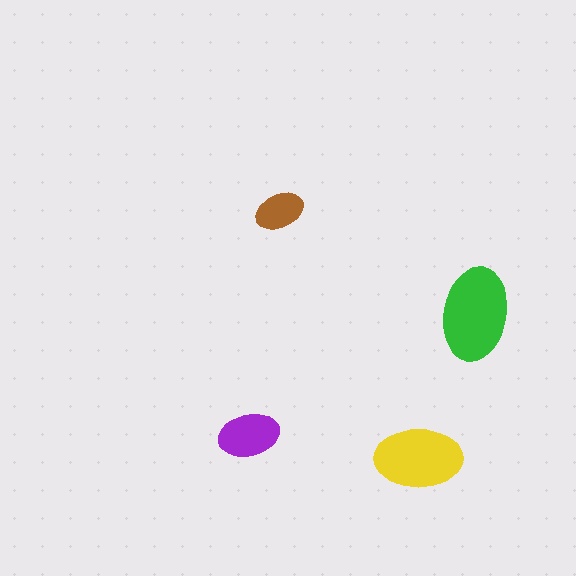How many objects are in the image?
There are 4 objects in the image.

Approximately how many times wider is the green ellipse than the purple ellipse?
About 1.5 times wider.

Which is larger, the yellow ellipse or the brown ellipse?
The yellow one.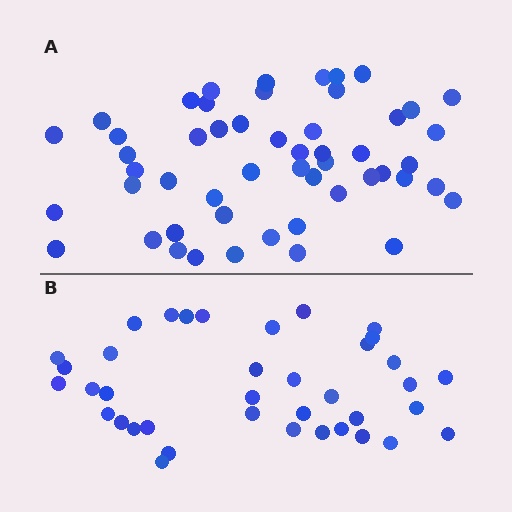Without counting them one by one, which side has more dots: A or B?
Region A (the top region) has more dots.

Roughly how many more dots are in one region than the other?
Region A has approximately 15 more dots than region B.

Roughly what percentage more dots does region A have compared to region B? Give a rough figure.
About 35% more.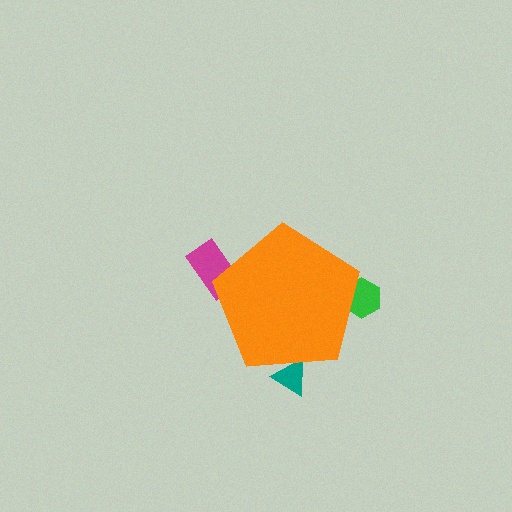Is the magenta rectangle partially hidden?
Yes, the magenta rectangle is partially hidden behind the orange pentagon.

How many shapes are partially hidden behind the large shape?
3 shapes are partially hidden.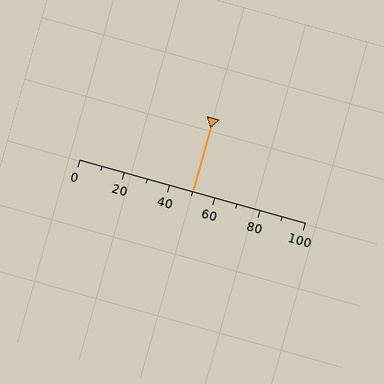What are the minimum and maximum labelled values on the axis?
The axis runs from 0 to 100.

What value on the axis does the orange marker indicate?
The marker indicates approximately 50.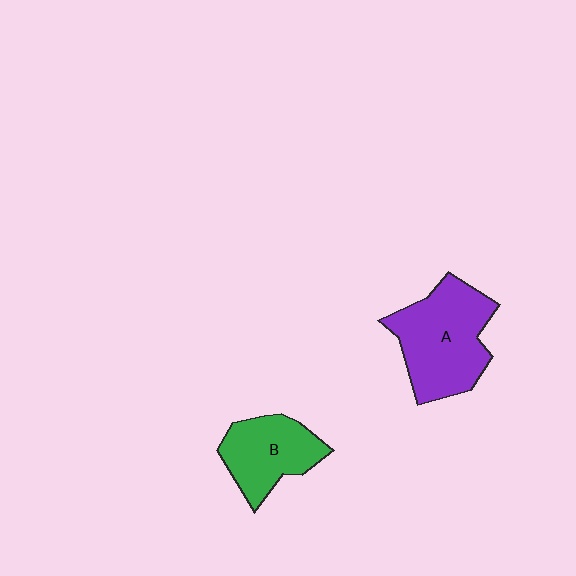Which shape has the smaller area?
Shape B (green).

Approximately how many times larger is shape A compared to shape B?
Approximately 1.5 times.